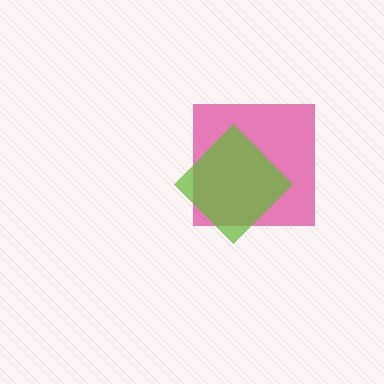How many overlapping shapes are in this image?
There are 2 overlapping shapes in the image.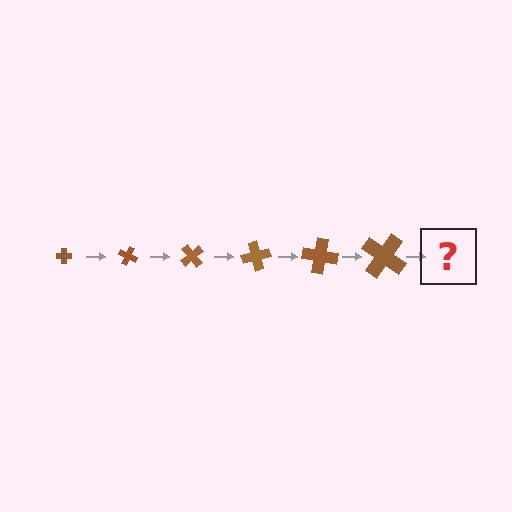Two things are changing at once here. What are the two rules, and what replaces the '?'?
The two rules are that the cross grows larger each step and it rotates 25 degrees each step. The '?' should be a cross, larger than the previous one and rotated 150 degrees from the start.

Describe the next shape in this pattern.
It should be a cross, larger than the previous one and rotated 150 degrees from the start.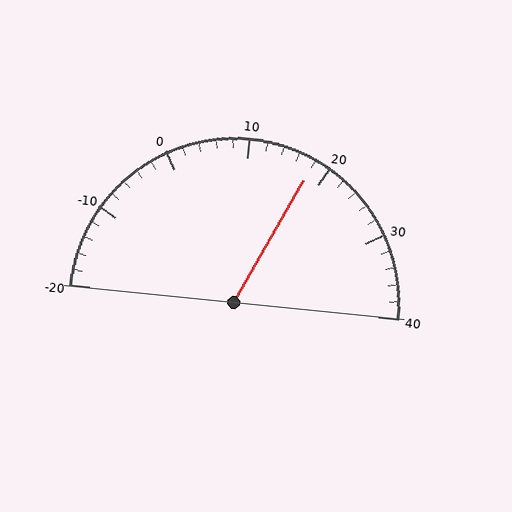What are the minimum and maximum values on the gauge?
The gauge ranges from -20 to 40.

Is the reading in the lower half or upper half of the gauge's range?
The reading is in the upper half of the range (-20 to 40).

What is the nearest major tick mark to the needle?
The nearest major tick mark is 20.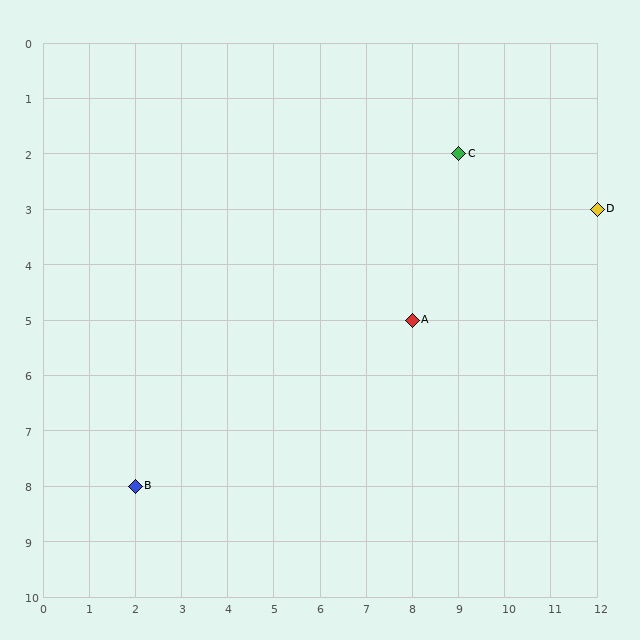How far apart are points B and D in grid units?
Points B and D are 10 columns and 5 rows apart (about 11.2 grid units diagonally).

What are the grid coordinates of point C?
Point C is at grid coordinates (9, 2).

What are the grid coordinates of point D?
Point D is at grid coordinates (12, 3).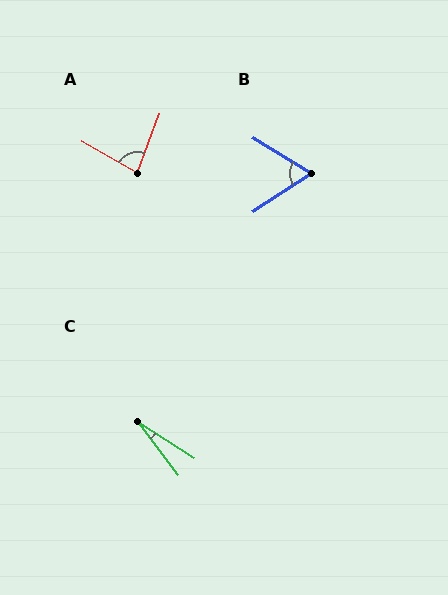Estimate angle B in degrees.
Approximately 65 degrees.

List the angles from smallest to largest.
C (20°), B (65°), A (80°).